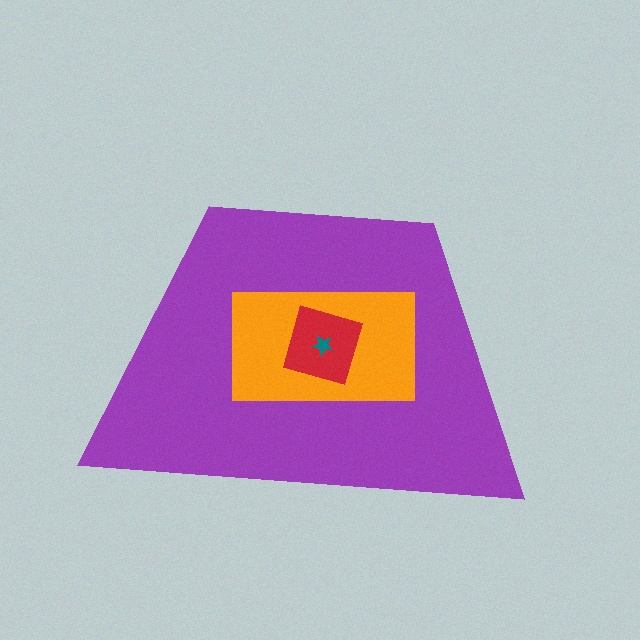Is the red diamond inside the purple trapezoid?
Yes.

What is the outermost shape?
The purple trapezoid.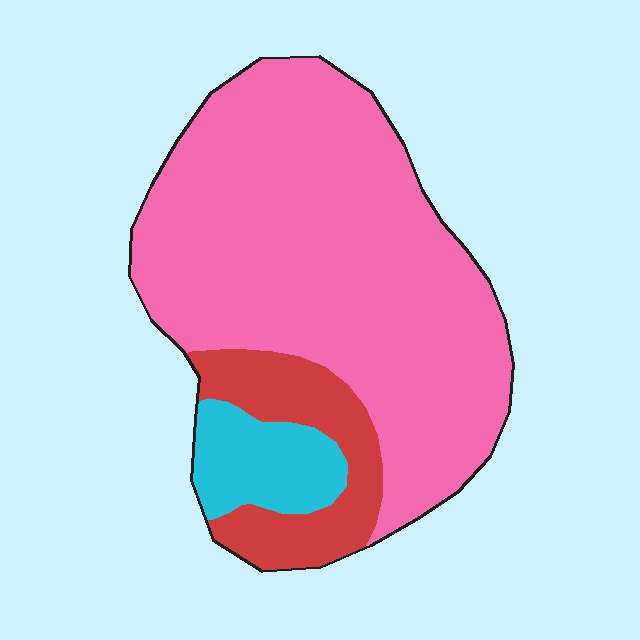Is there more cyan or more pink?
Pink.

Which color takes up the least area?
Cyan, at roughly 10%.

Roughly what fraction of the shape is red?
Red covers roughly 15% of the shape.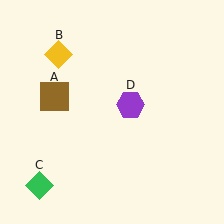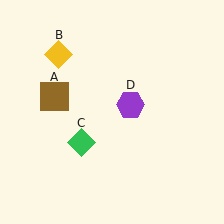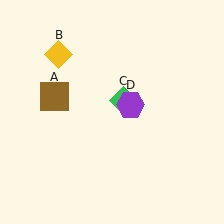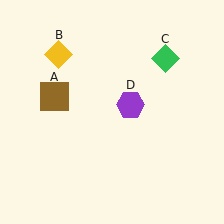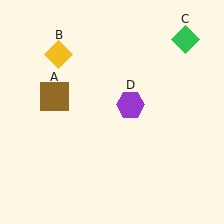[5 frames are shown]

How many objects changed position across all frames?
1 object changed position: green diamond (object C).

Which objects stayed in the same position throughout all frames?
Brown square (object A) and yellow diamond (object B) and purple hexagon (object D) remained stationary.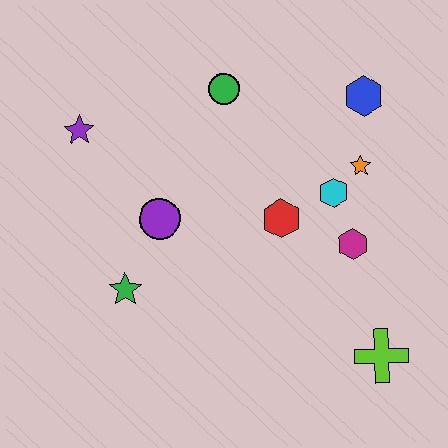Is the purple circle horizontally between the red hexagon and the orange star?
No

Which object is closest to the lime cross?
The magenta hexagon is closest to the lime cross.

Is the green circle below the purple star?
No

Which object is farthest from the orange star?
The purple star is farthest from the orange star.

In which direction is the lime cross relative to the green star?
The lime cross is to the right of the green star.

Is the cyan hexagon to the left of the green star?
No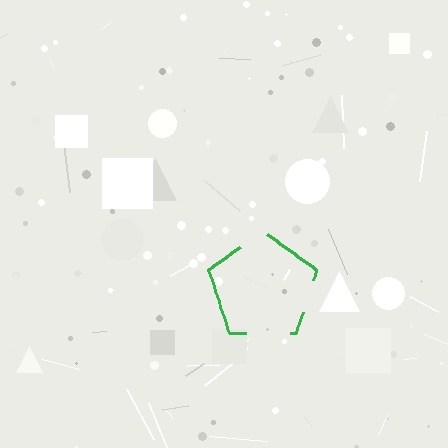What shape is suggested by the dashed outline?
The dashed outline suggests a pentagon.